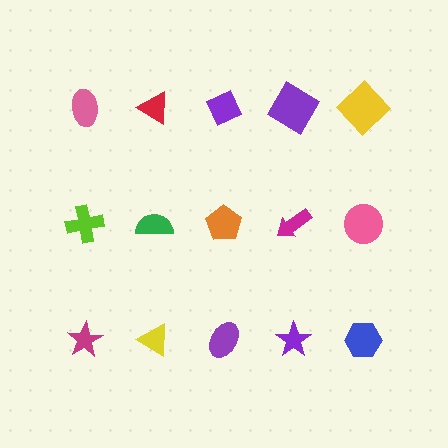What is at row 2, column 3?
An orange pentagon.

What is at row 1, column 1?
A pink ellipse.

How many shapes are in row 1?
5 shapes.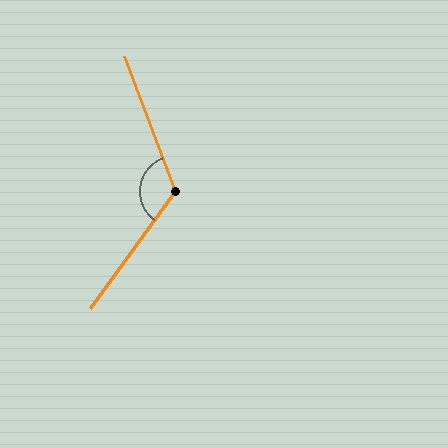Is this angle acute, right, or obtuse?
It is obtuse.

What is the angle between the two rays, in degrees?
Approximately 123 degrees.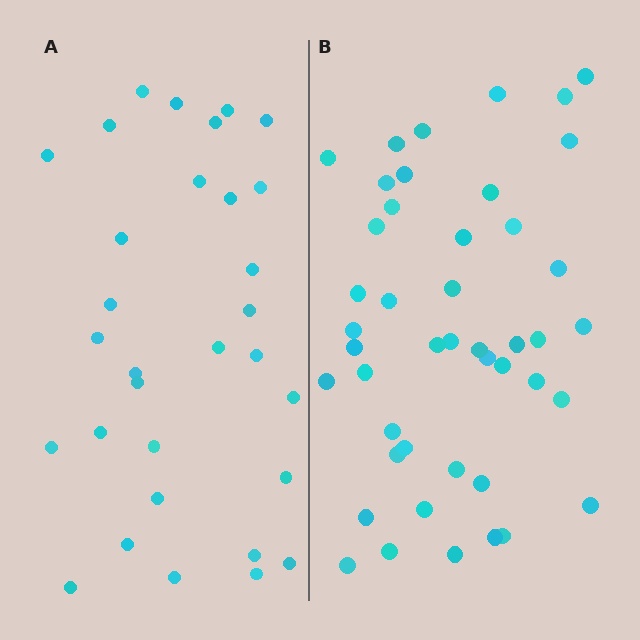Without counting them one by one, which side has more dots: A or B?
Region B (the right region) has more dots.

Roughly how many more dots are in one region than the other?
Region B has approximately 15 more dots than region A.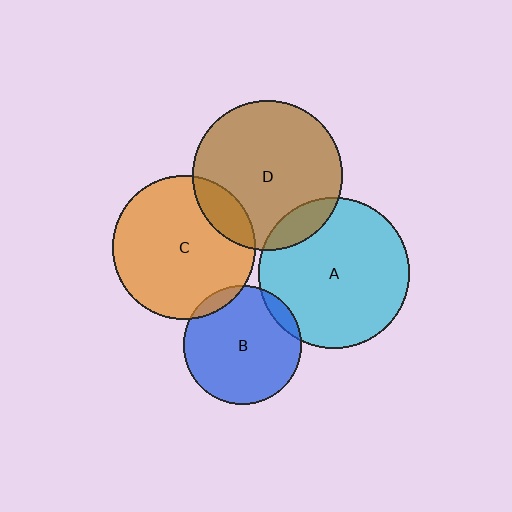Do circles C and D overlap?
Yes.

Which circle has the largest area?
Circle A (cyan).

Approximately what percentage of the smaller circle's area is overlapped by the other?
Approximately 15%.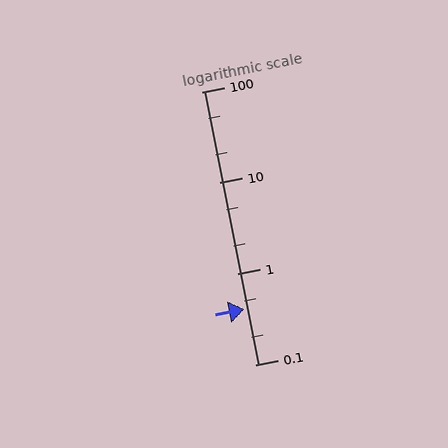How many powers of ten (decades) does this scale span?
The scale spans 3 decades, from 0.1 to 100.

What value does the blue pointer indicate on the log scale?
The pointer indicates approximately 0.41.